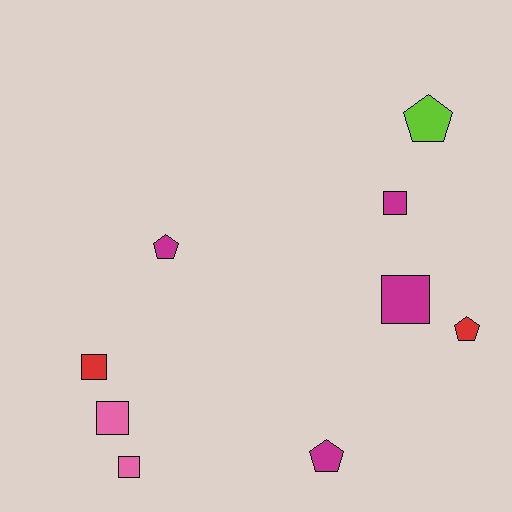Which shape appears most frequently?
Square, with 5 objects.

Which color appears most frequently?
Magenta, with 4 objects.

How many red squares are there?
There is 1 red square.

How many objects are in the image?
There are 9 objects.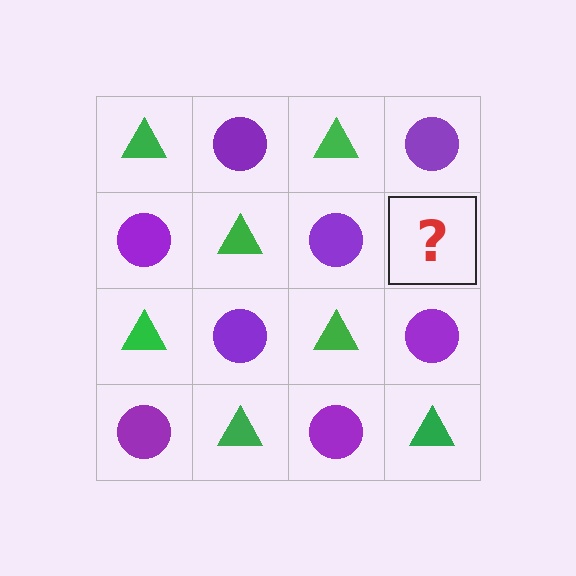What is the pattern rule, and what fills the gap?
The rule is that it alternates green triangle and purple circle in a checkerboard pattern. The gap should be filled with a green triangle.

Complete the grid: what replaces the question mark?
The question mark should be replaced with a green triangle.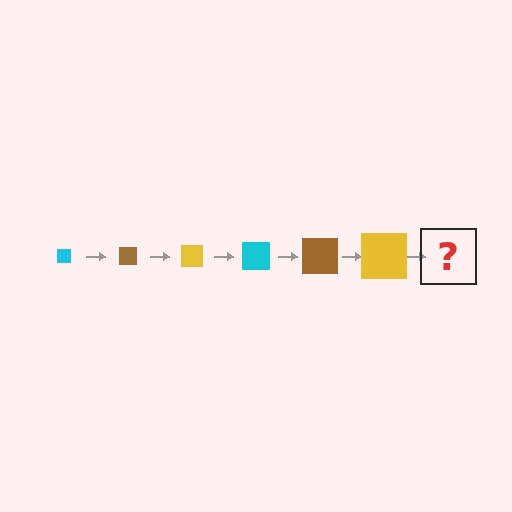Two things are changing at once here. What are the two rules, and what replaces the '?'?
The two rules are that the square grows larger each step and the color cycles through cyan, brown, and yellow. The '?' should be a cyan square, larger than the previous one.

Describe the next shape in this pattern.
It should be a cyan square, larger than the previous one.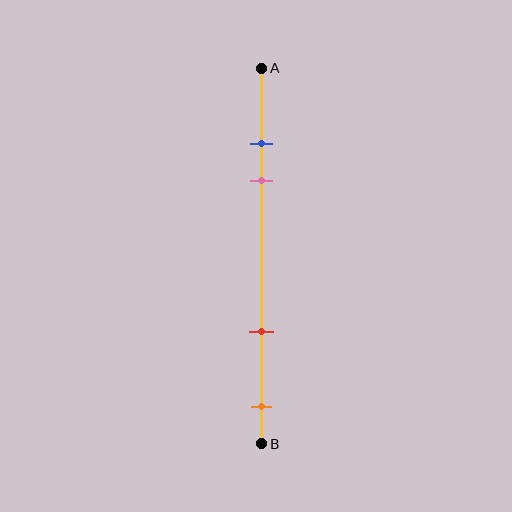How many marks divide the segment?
There are 4 marks dividing the segment.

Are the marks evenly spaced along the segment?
No, the marks are not evenly spaced.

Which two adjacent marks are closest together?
The blue and pink marks are the closest adjacent pair.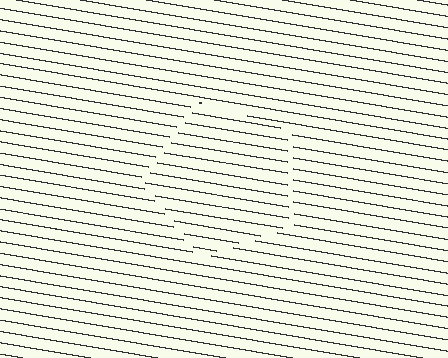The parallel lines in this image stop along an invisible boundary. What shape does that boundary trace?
An illusory pentagon. The interior of the shape contains the same grating, shifted by half a period — the contour is defined by the phase discontinuity where line-ends from the inner and outer gratings abut.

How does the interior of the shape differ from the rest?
The interior of the shape contains the same grating, shifted by half a period — the contour is defined by the phase discontinuity where line-ends from the inner and outer gratings abut.